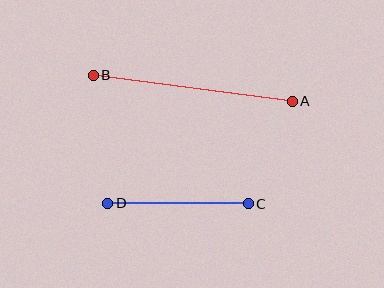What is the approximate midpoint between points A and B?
The midpoint is at approximately (193, 88) pixels.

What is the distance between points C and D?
The distance is approximately 141 pixels.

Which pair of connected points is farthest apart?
Points A and B are farthest apart.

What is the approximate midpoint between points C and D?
The midpoint is at approximately (178, 203) pixels.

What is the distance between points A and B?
The distance is approximately 201 pixels.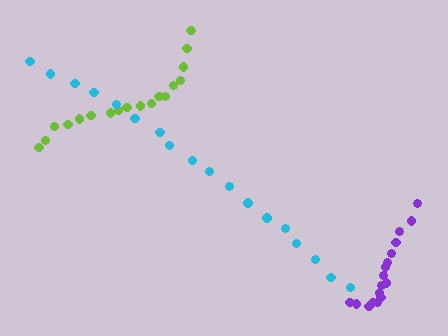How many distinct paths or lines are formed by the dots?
There are 3 distinct paths.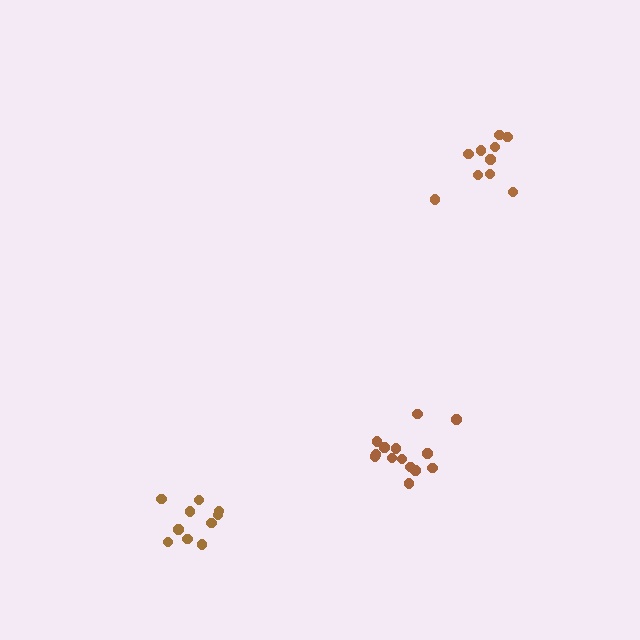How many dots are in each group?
Group 1: 10 dots, Group 2: 14 dots, Group 3: 10 dots (34 total).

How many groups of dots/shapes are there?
There are 3 groups.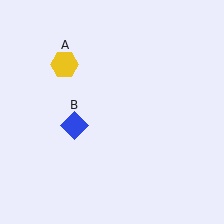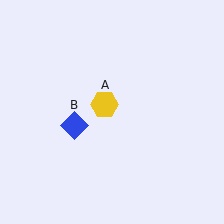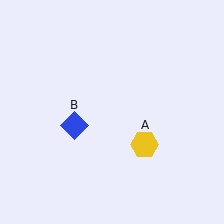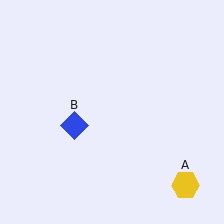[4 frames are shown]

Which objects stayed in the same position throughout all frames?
Blue diamond (object B) remained stationary.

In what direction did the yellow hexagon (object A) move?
The yellow hexagon (object A) moved down and to the right.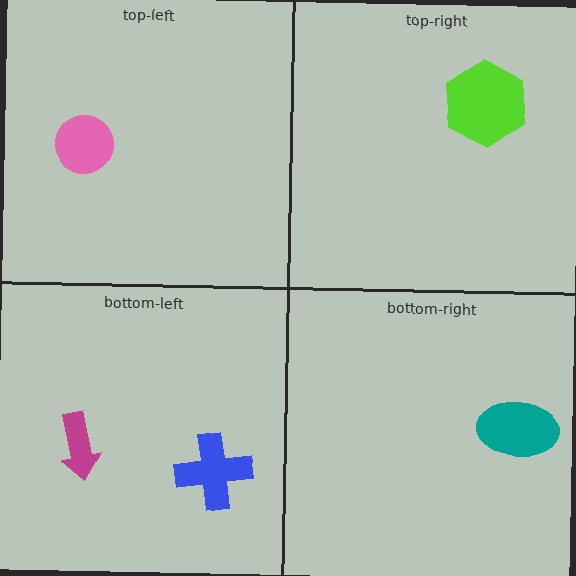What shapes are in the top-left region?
The pink circle.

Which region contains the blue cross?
The bottom-left region.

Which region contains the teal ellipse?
The bottom-right region.